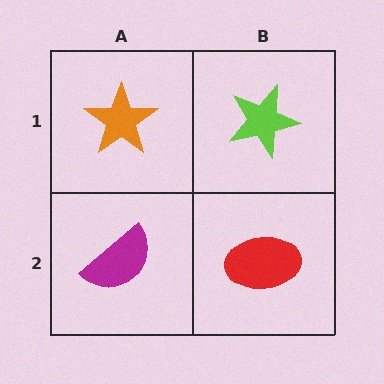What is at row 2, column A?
A magenta semicircle.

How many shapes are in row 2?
2 shapes.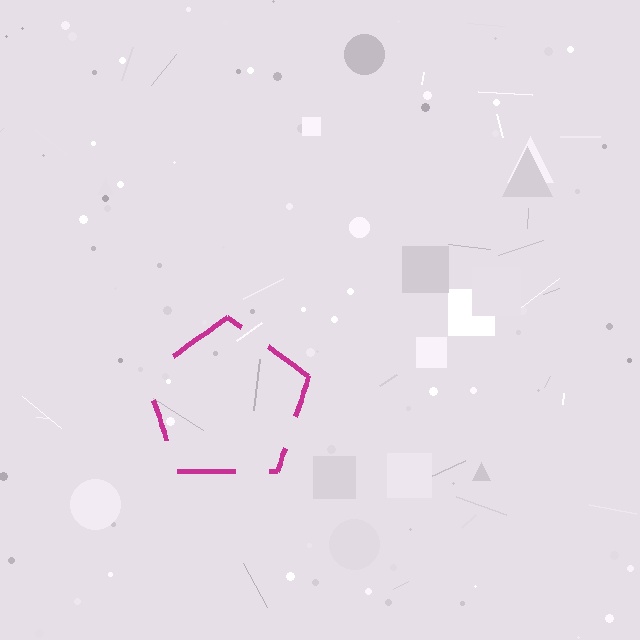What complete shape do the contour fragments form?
The contour fragments form a pentagon.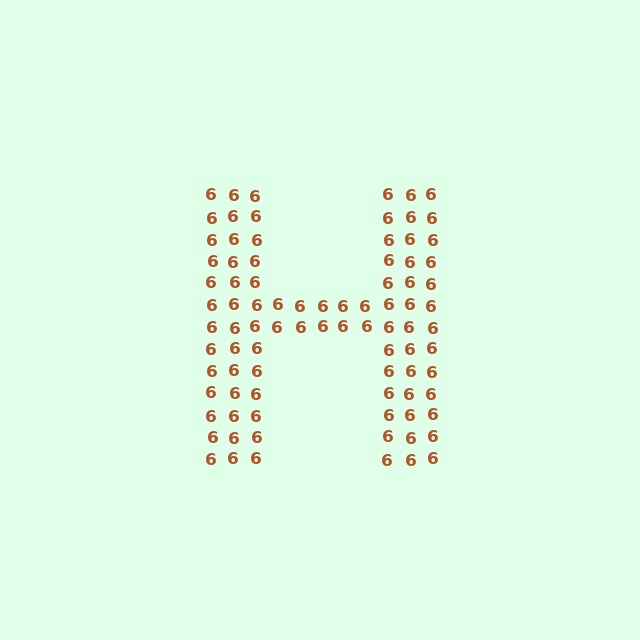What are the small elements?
The small elements are digit 6's.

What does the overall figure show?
The overall figure shows the letter H.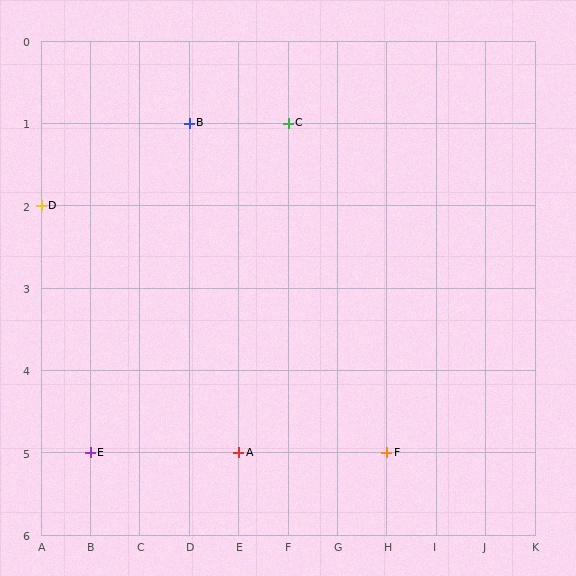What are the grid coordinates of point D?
Point D is at grid coordinates (A, 2).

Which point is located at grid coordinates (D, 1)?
Point B is at (D, 1).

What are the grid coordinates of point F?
Point F is at grid coordinates (H, 5).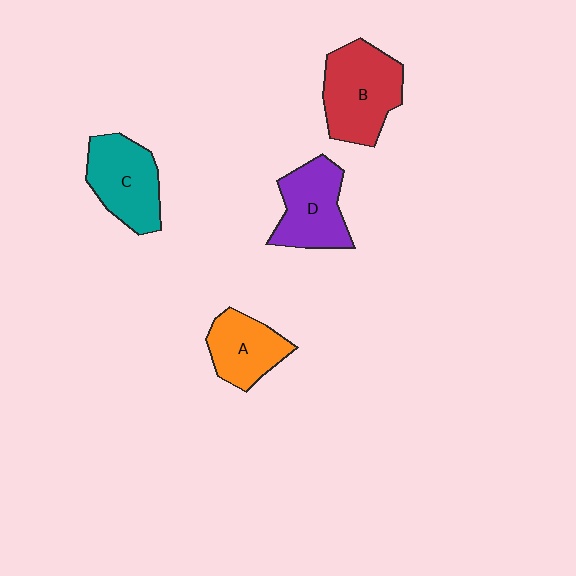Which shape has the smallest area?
Shape A (orange).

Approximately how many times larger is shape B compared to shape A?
Approximately 1.5 times.